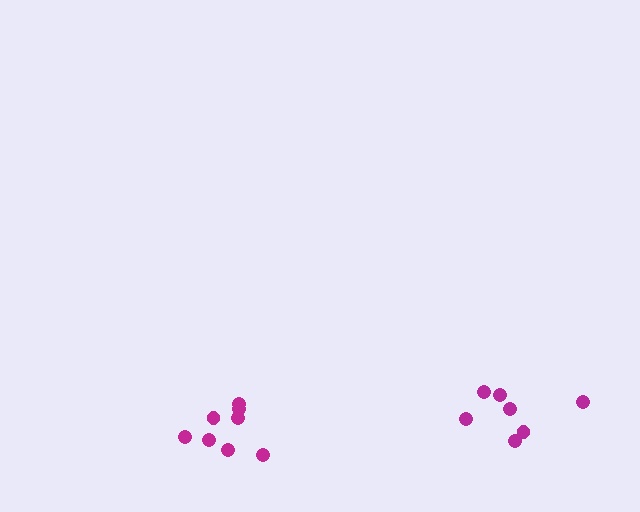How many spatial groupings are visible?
There are 2 spatial groupings.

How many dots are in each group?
Group 1: 8 dots, Group 2: 7 dots (15 total).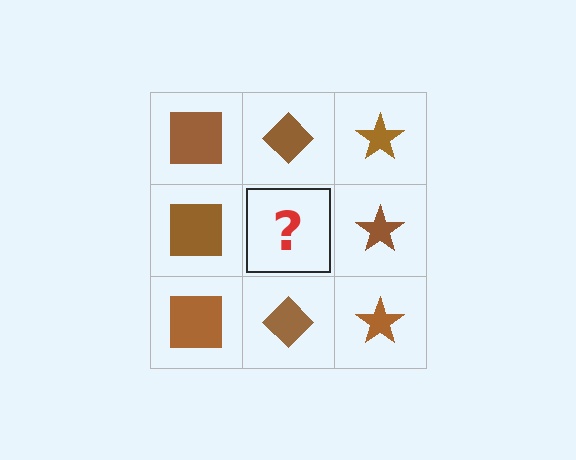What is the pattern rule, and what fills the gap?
The rule is that each column has a consistent shape. The gap should be filled with a brown diamond.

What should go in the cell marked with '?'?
The missing cell should contain a brown diamond.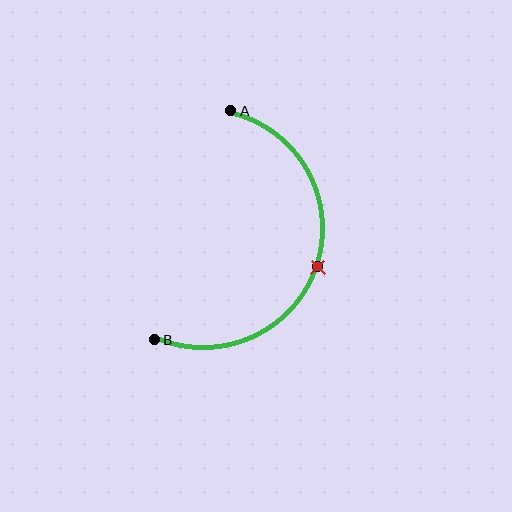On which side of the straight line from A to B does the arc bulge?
The arc bulges to the right of the straight line connecting A and B.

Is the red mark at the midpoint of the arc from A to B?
Yes. The red mark lies on the arc at equal arc-length from both A and B — it is the arc midpoint.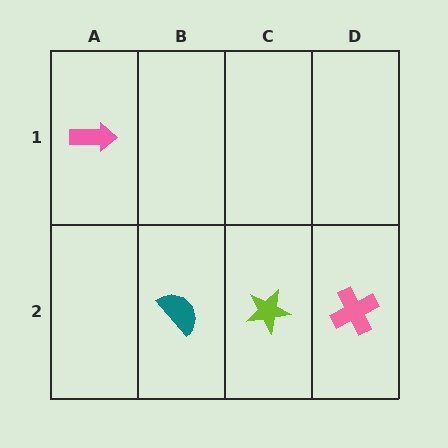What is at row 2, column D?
A pink cross.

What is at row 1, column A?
A pink arrow.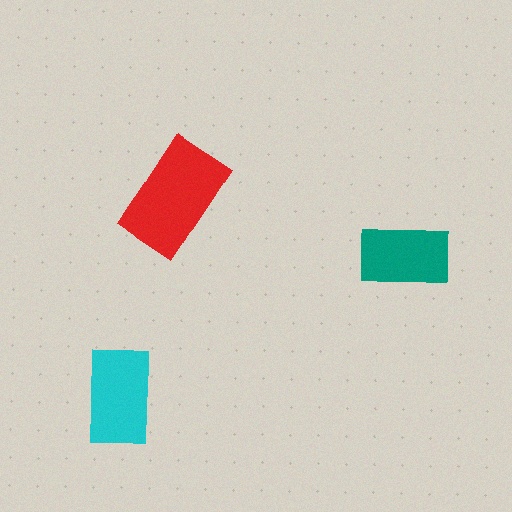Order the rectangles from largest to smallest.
the red one, the cyan one, the teal one.